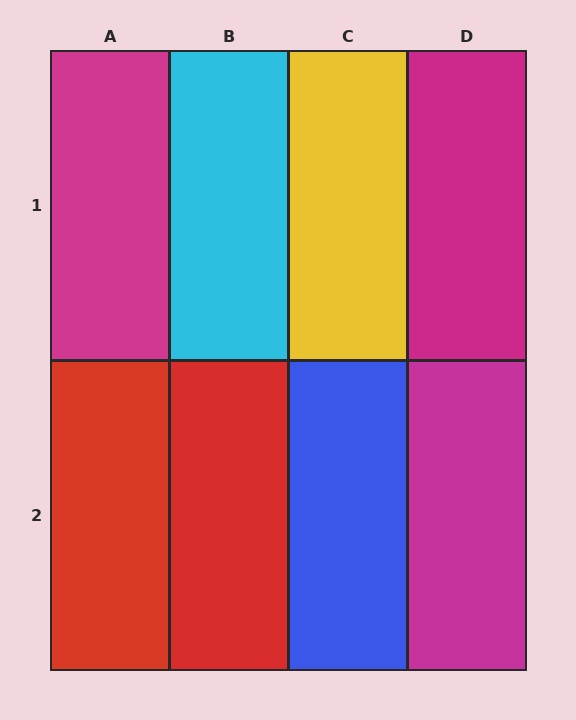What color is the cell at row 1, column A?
Magenta.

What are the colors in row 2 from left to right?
Red, red, blue, magenta.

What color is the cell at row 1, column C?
Yellow.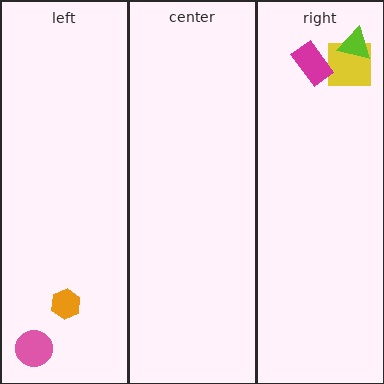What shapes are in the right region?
The yellow square, the magenta rectangle, the lime triangle.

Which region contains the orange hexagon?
The left region.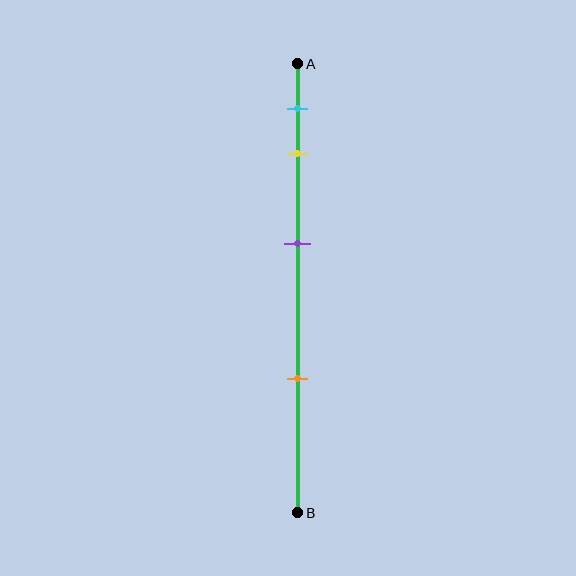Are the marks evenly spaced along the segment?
No, the marks are not evenly spaced.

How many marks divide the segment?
There are 4 marks dividing the segment.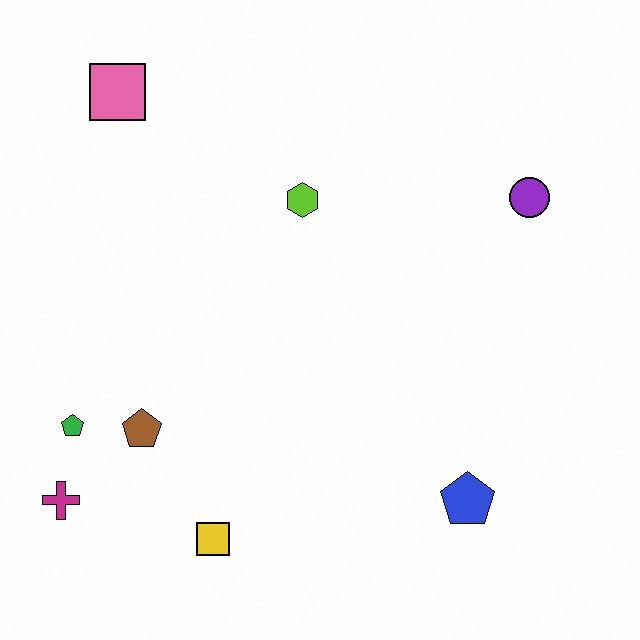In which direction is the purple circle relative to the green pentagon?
The purple circle is to the right of the green pentagon.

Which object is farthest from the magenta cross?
The purple circle is farthest from the magenta cross.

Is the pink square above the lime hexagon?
Yes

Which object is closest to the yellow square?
The brown pentagon is closest to the yellow square.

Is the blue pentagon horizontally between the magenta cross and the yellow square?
No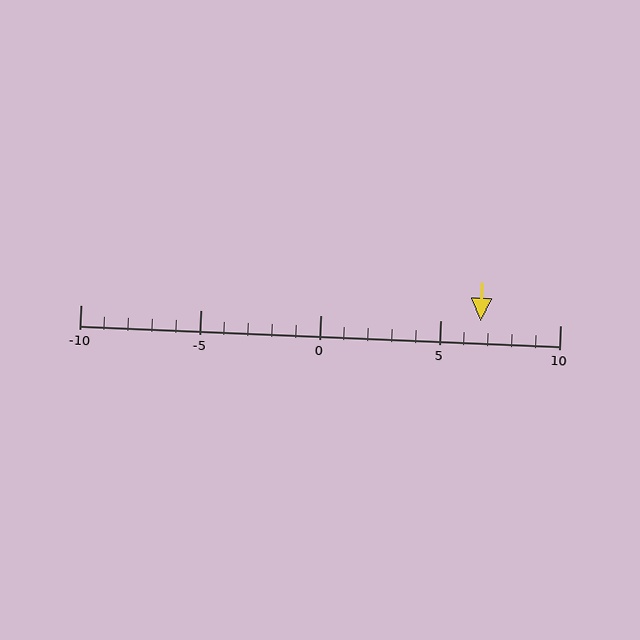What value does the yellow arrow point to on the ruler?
The yellow arrow points to approximately 7.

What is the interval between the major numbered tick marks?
The major tick marks are spaced 5 units apart.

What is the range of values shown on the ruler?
The ruler shows values from -10 to 10.